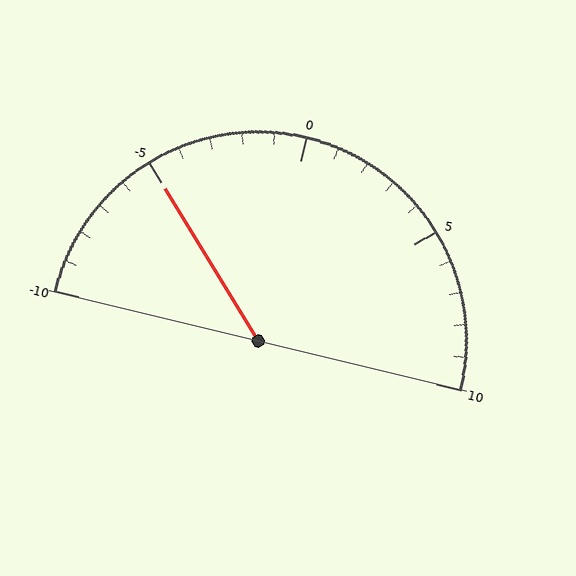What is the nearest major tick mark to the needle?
The nearest major tick mark is -5.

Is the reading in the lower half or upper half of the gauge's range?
The reading is in the lower half of the range (-10 to 10).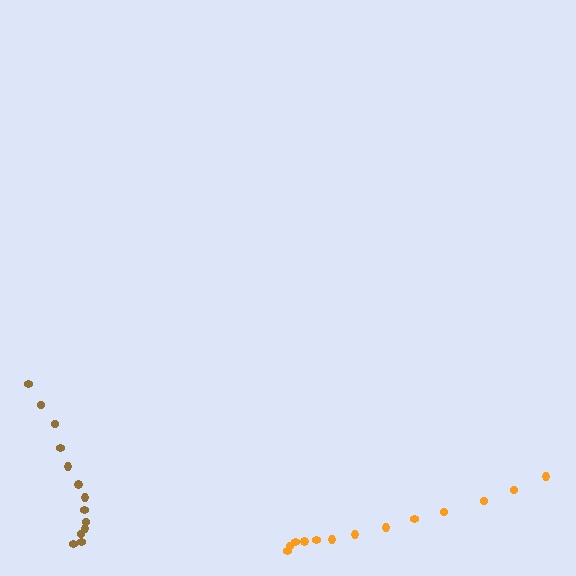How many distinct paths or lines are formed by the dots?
There are 2 distinct paths.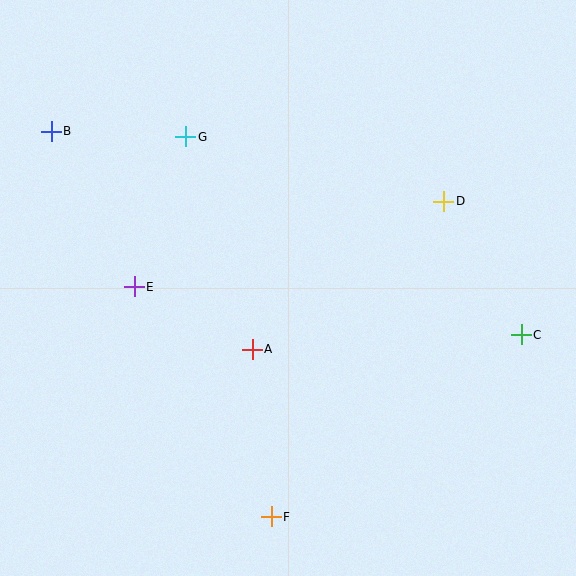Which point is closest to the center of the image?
Point A at (252, 349) is closest to the center.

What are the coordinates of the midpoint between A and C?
The midpoint between A and C is at (387, 342).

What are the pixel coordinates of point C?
Point C is at (521, 335).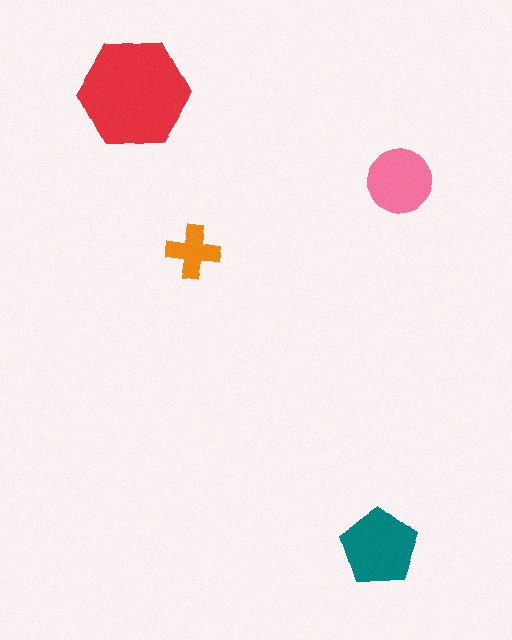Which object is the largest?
The red hexagon.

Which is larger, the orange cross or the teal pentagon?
The teal pentagon.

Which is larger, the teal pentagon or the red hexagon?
The red hexagon.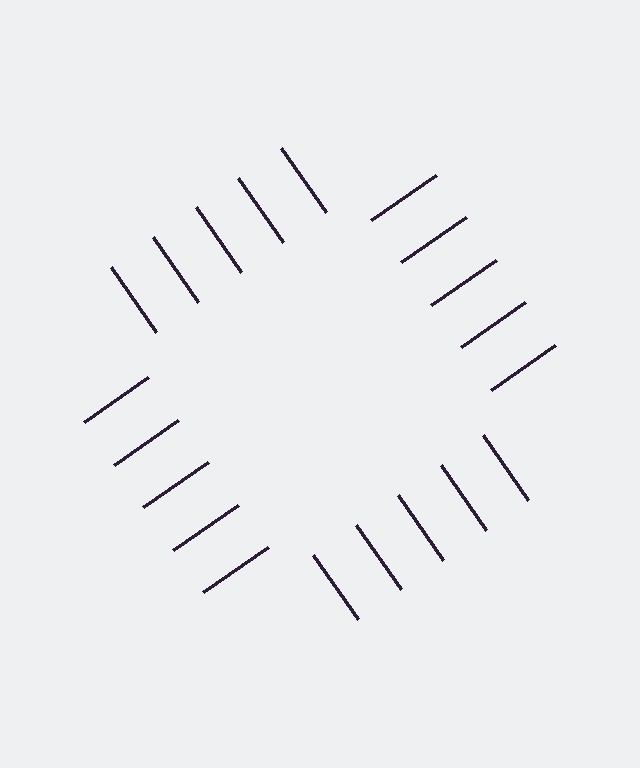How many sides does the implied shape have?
4 sides — the line-ends trace a square.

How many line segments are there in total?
20 — 5 along each of the 4 edges.